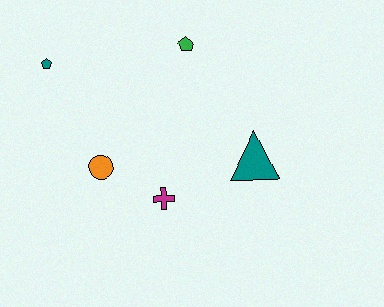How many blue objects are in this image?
There are no blue objects.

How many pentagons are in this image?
There are 2 pentagons.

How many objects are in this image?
There are 5 objects.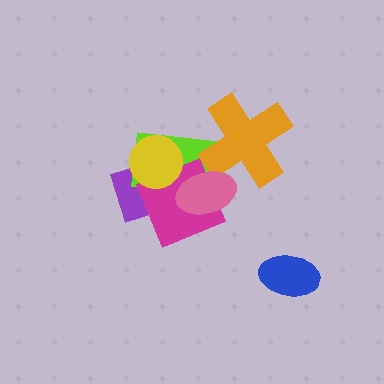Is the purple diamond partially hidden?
Yes, it is partially covered by another shape.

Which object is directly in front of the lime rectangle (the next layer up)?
The magenta square is directly in front of the lime rectangle.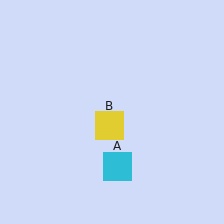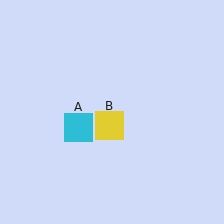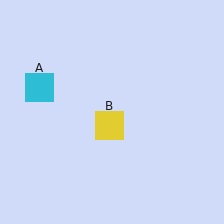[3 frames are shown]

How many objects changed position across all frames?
1 object changed position: cyan square (object A).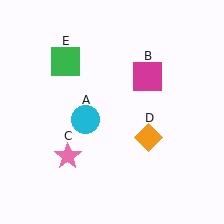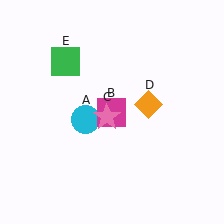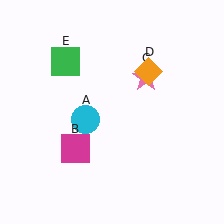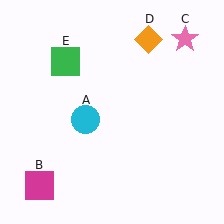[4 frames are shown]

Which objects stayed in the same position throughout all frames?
Cyan circle (object A) and green square (object E) remained stationary.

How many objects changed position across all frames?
3 objects changed position: magenta square (object B), pink star (object C), orange diamond (object D).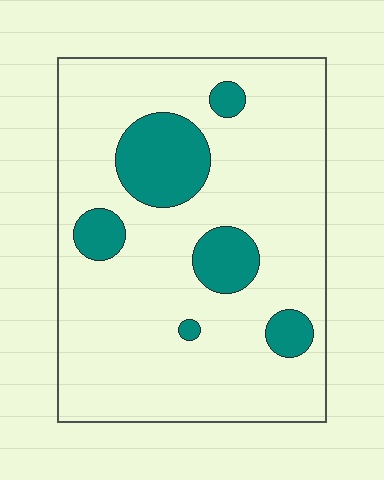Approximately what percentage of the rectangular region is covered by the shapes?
Approximately 15%.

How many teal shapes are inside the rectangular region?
6.